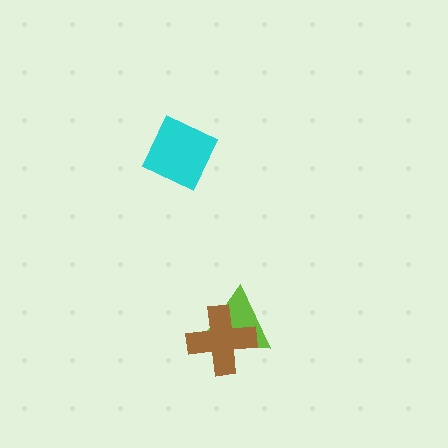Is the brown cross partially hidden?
No, no other shape covers it.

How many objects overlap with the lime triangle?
1 object overlaps with the lime triangle.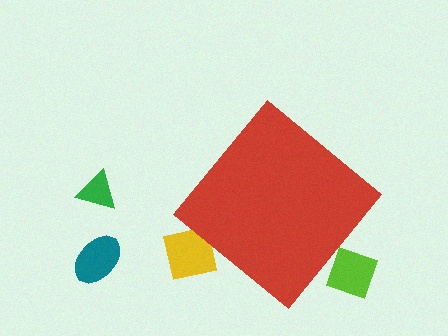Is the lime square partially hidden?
Yes, the lime square is partially hidden behind the red diamond.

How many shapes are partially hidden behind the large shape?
2 shapes are partially hidden.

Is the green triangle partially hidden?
No, the green triangle is fully visible.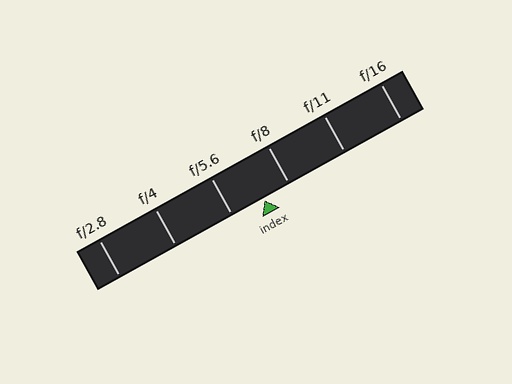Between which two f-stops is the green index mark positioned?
The index mark is between f/5.6 and f/8.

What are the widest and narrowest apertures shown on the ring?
The widest aperture shown is f/2.8 and the narrowest is f/16.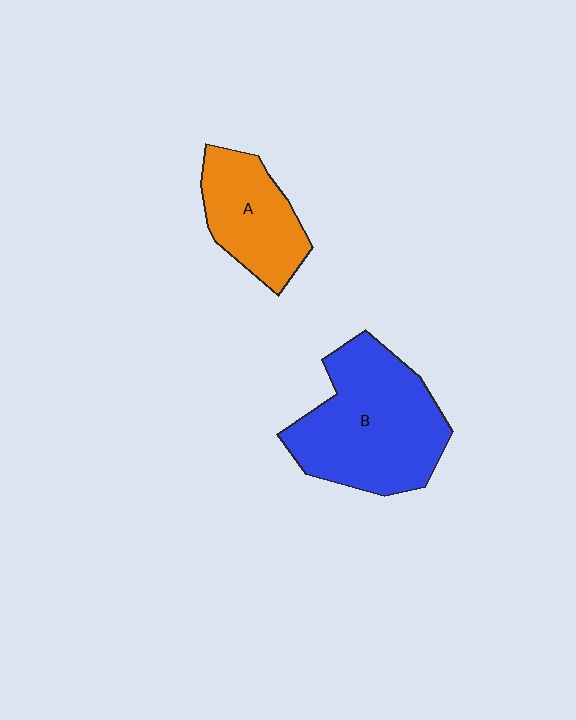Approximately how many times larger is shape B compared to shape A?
Approximately 1.7 times.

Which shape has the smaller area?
Shape A (orange).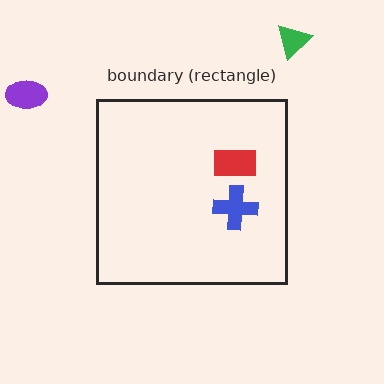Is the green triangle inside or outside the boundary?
Outside.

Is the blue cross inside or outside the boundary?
Inside.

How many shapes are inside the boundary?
2 inside, 2 outside.